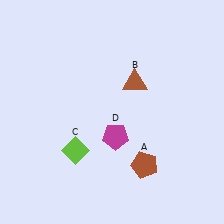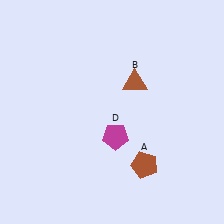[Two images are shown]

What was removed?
The lime diamond (C) was removed in Image 2.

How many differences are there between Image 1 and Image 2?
There is 1 difference between the two images.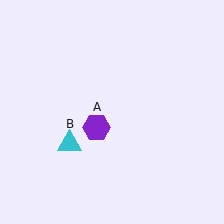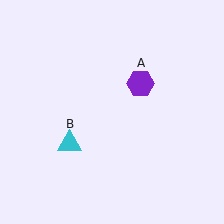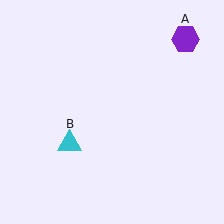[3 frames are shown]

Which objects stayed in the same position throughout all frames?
Cyan triangle (object B) remained stationary.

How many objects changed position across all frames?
1 object changed position: purple hexagon (object A).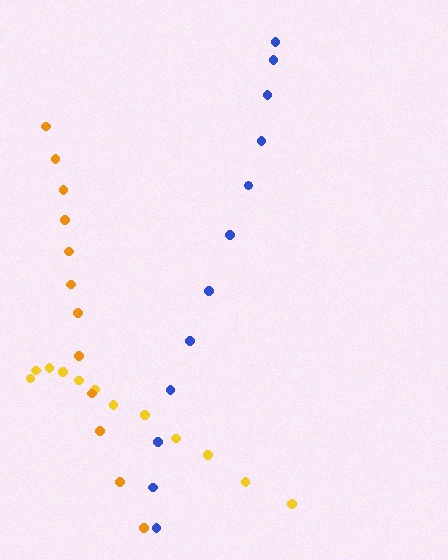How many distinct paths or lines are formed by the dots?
There are 3 distinct paths.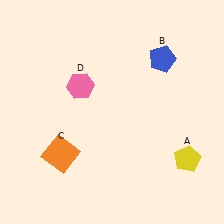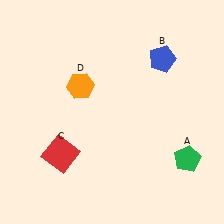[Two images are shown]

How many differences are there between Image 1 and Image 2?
There are 3 differences between the two images.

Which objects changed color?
A changed from yellow to green. C changed from orange to red. D changed from pink to orange.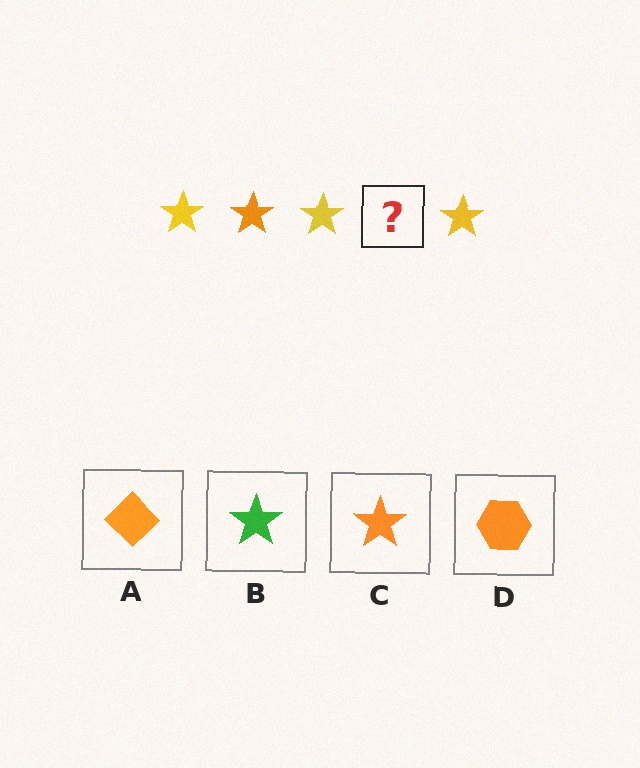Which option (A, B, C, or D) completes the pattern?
C.